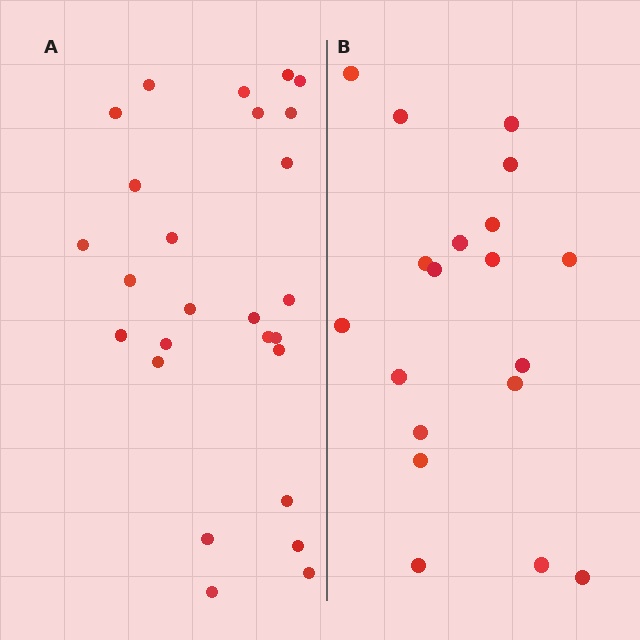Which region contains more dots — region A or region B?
Region A (the left region) has more dots.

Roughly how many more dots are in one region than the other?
Region A has roughly 8 or so more dots than region B.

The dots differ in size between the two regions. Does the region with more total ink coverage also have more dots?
No. Region B has more total ink coverage because its dots are larger, but region A actually contains more individual dots. Total area can be misleading — the number of items is what matters here.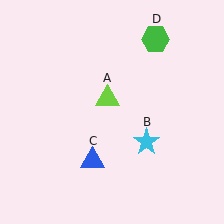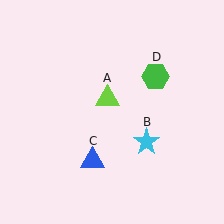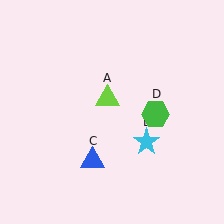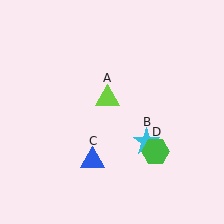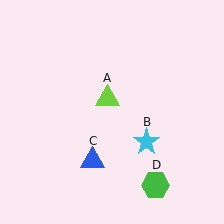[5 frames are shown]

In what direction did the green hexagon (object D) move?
The green hexagon (object D) moved down.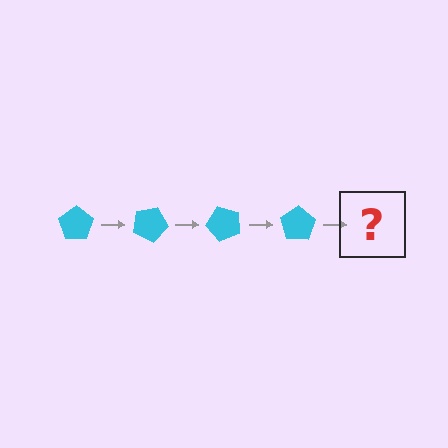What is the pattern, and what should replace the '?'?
The pattern is that the pentagon rotates 25 degrees each step. The '?' should be a cyan pentagon rotated 100 degrees.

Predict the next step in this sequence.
The next step is a cyan pentagon rotated 100 degrees.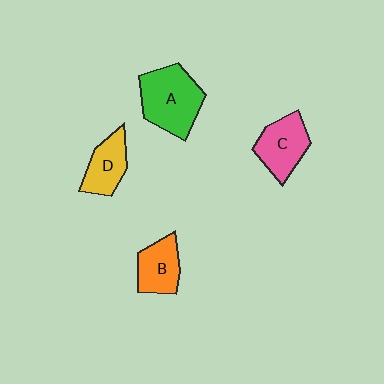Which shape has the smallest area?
Shape D (yellow).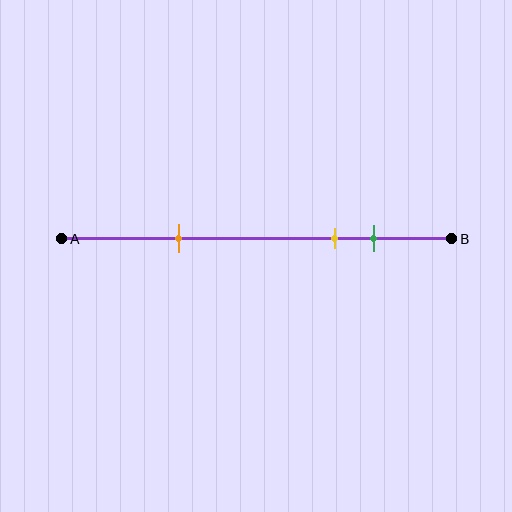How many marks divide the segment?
There are 3 marks dividing the segment.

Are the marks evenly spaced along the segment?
No, the marks are not evenly spaced.